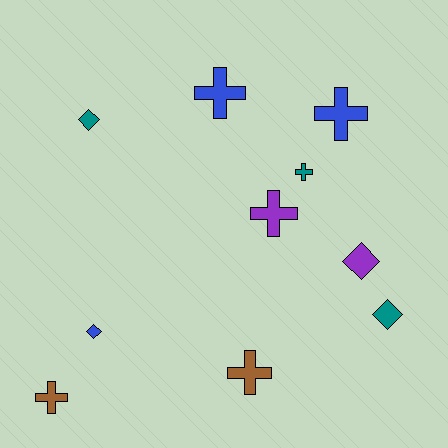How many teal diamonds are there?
There are 2 teal diamonds.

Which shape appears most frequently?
Cross, with 6 objects.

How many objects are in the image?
There are 10 objects.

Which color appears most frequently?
Teal, with 3 objects.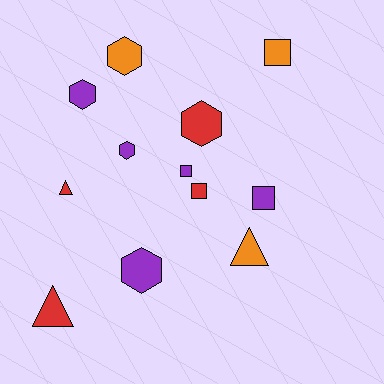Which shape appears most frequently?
Hexagon, with 5 objects.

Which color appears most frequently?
Purple, with 5 objects.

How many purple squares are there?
There are 2 purple squares.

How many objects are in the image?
There are 12 objects.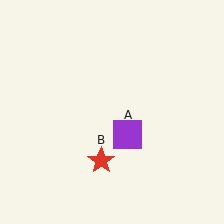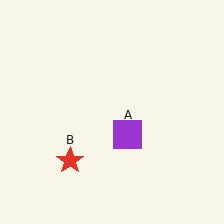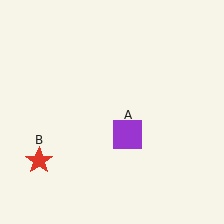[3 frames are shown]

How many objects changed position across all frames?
1 object changed position: red star (object B).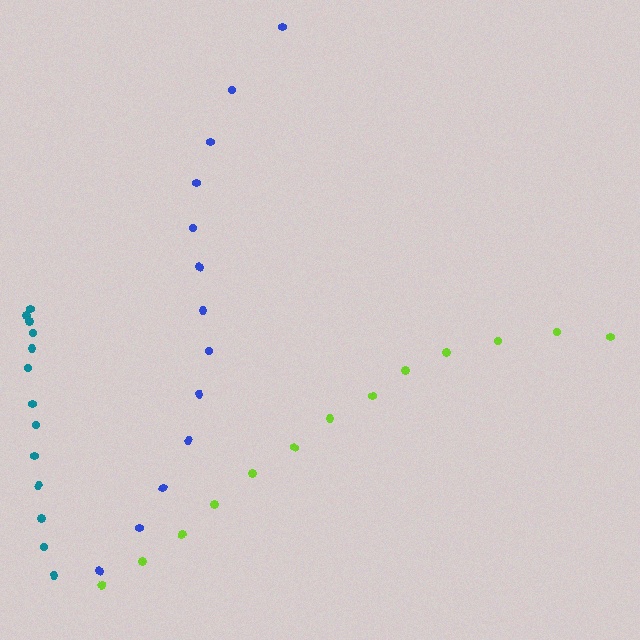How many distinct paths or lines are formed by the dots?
There are 3 distinct paths.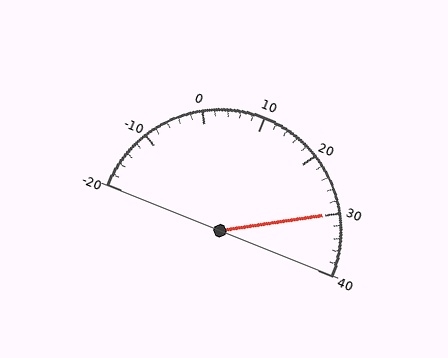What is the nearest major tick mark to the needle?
The nearest major tick mark is 30.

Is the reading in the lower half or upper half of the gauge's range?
The reading is in the upper half of the range (-20 to 40).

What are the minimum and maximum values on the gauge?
The gauge ranges from -20 to 40.